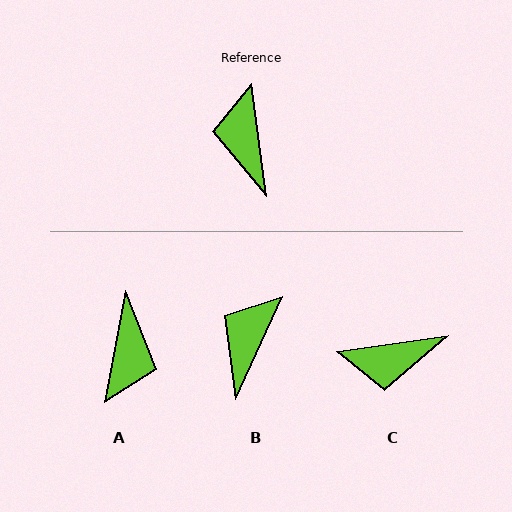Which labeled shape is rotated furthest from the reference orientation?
A, about 162 degrees away.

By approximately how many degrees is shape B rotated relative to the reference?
Approximately 32 degrees clockwise.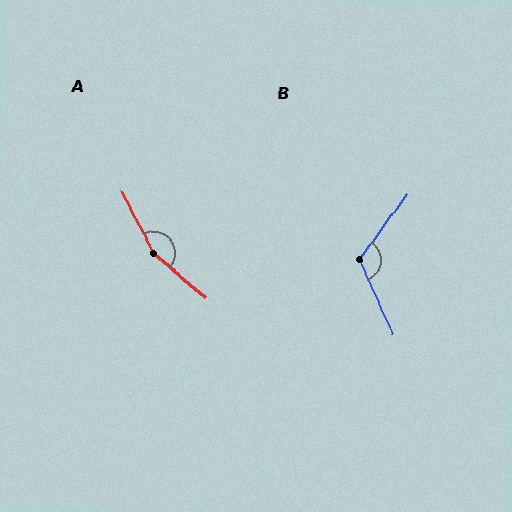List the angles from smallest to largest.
B (119°), A (158°).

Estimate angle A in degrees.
Approximately 158 degrees.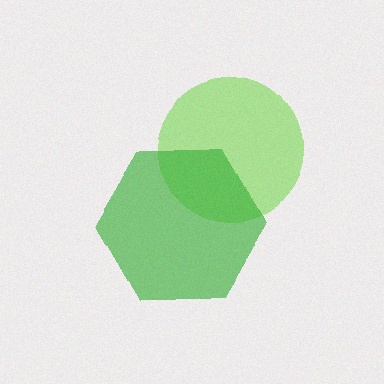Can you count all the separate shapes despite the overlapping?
Yes, there are 2 separate shapes.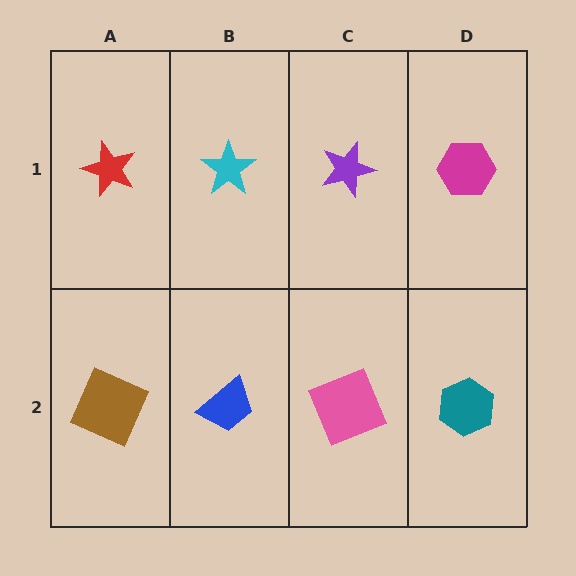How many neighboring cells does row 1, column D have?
2.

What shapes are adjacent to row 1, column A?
A brown square (row 2, column A), a cyan star (row 1, column B).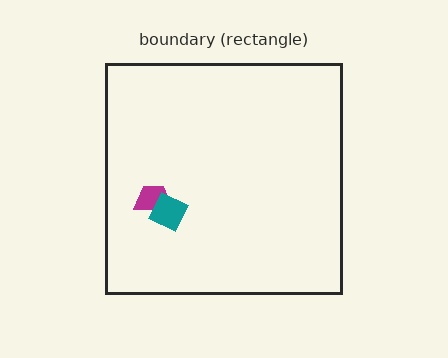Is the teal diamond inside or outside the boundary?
Inside.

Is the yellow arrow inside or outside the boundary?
Inside.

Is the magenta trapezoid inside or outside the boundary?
Inside.